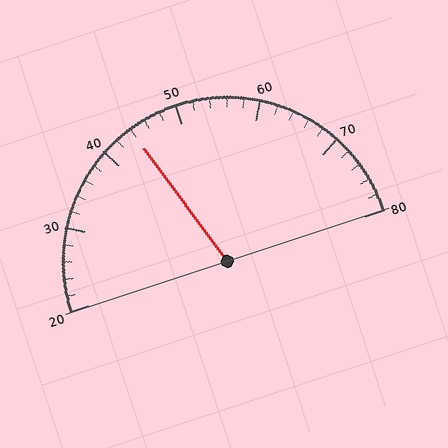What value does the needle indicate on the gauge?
The needle indicates approximately 44.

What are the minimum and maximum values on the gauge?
The gauge ranges from 20 to 80.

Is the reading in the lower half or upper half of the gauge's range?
The reading is in the lower half of the range (20 to 80).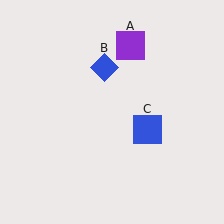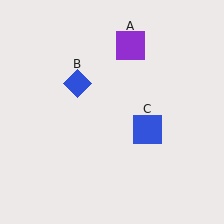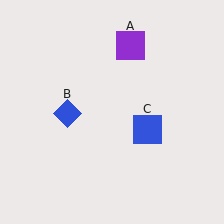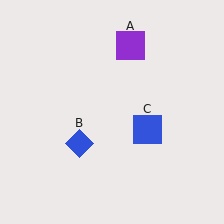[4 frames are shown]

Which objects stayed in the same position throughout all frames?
Purple square (object A) and blue square (object C) remained stationary.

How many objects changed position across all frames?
1 object changed position: blue diamond (object B).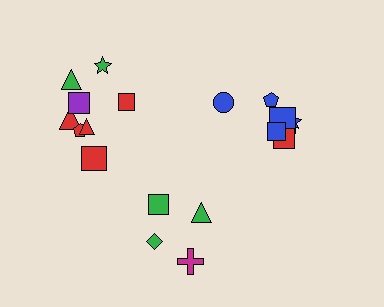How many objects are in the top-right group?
There are 6 objects.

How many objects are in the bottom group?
There are 4 objects.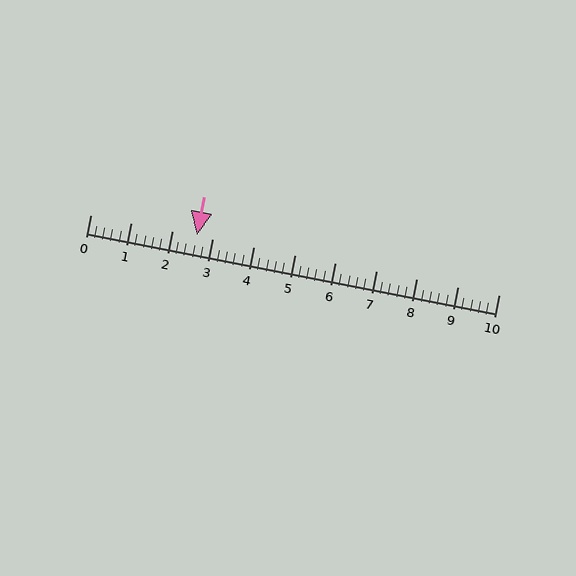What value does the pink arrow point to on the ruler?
The pink arrow points to approximately 2.6.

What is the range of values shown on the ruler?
The ruler shows values from 0 to 10.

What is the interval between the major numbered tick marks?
The major tick marks are spaced 1 units apart.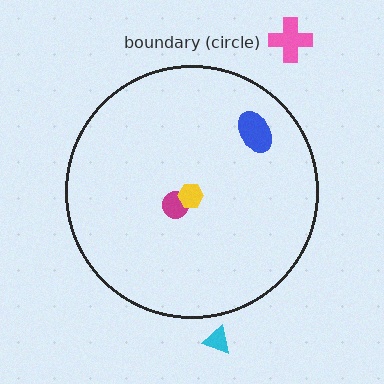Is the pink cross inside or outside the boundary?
Outside.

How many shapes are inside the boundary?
3 inside, 2 outside.